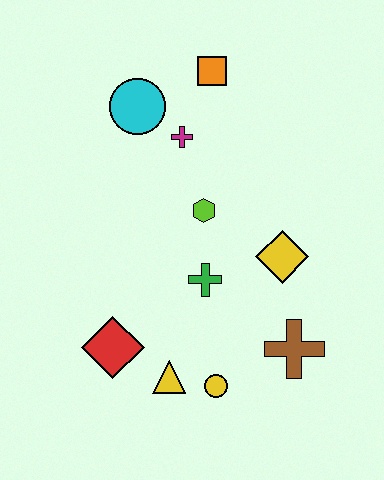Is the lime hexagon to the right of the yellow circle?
No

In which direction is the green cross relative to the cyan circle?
The green cross is below the cyan circle.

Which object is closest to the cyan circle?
The magenta cross is closest to the cyan circle.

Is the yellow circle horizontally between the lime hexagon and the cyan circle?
No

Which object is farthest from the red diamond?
The orange square is farthest from the red diamond.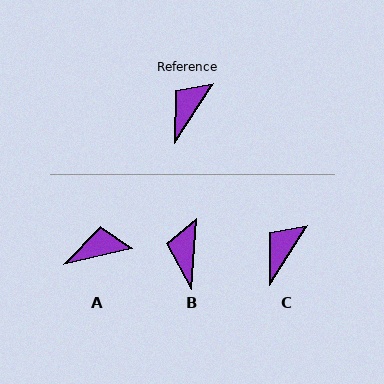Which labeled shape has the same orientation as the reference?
C.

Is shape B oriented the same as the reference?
No, it is off by about 29 degrees.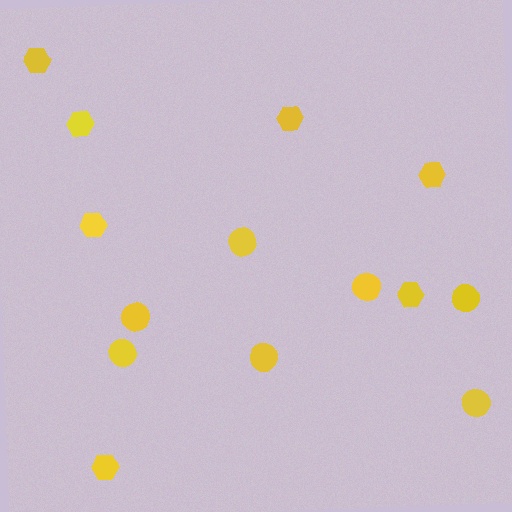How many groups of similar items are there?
There are 2 groups: one group of circles (7) and one group of hexagons (7).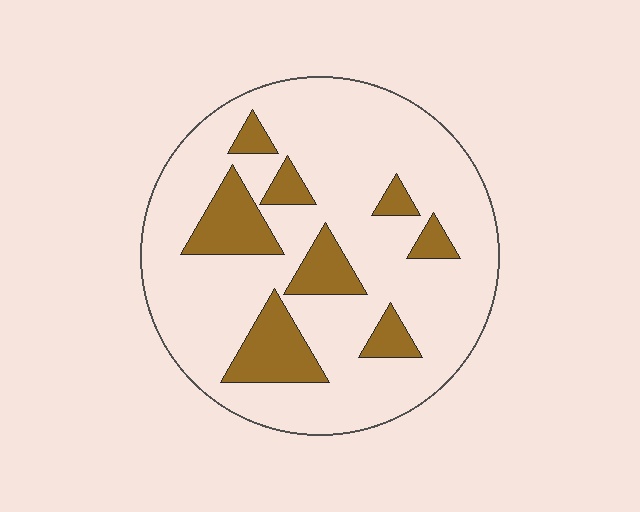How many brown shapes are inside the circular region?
8.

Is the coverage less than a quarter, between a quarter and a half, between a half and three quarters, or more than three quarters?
Less than a quarter.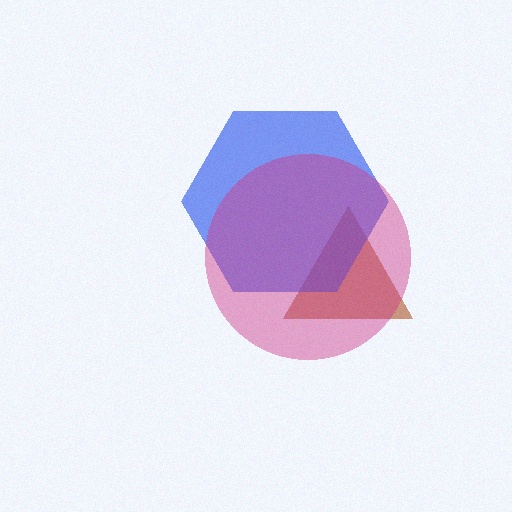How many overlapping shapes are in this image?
There are 3 overlapping shapes in the image.